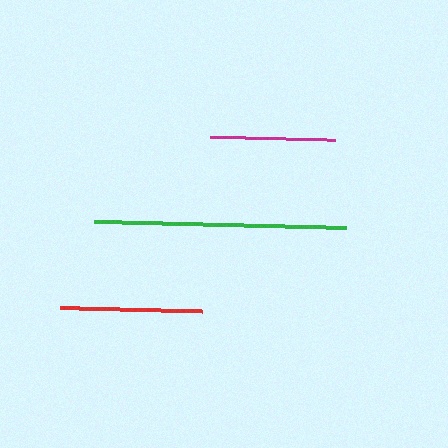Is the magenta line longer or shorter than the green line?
The green line is longer than the magenta line.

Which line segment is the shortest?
The magenta line is the shortest at approximately 125 pixels.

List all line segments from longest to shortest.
From longest to shortest: green, red, magenta.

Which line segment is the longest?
The green line is the longest at approximately 252 pixels.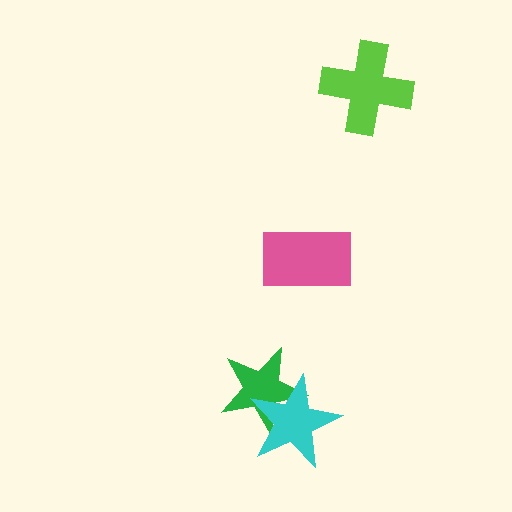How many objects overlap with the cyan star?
1 object overlaps with the cyan star.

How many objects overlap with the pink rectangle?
0 objects overlap with the pink rectangle.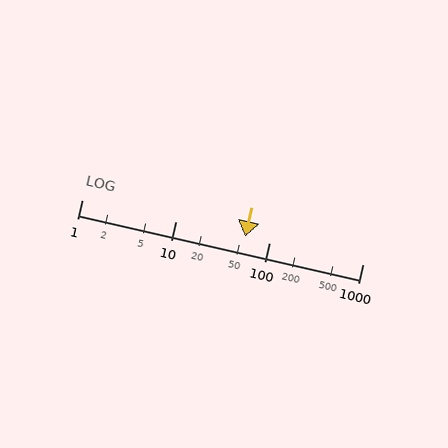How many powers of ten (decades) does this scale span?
The scale spans 3 decades, from 1 to 1000.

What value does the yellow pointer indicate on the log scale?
The pointer indicates approximately 55.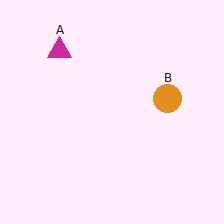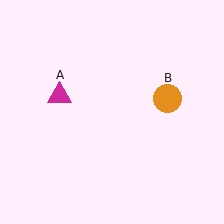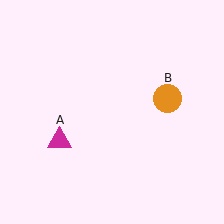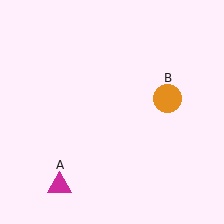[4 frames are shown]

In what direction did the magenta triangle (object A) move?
The magenta triangle (object A) moved down.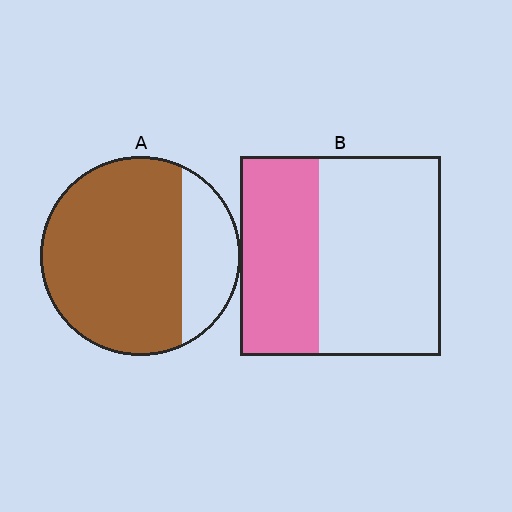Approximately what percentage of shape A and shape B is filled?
A is approximately 75% and B is approximately 40%.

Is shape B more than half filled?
No.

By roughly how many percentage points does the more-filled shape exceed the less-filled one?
By roughly 35 percentage points (A over B).